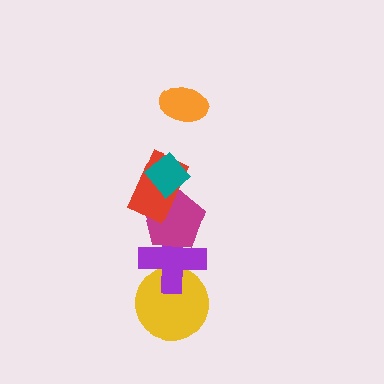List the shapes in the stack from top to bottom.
From top to bottom: the orange ellipse, the teal diamond, the red rectangle, the magenta pentagon, the purple cross, the yellow circle.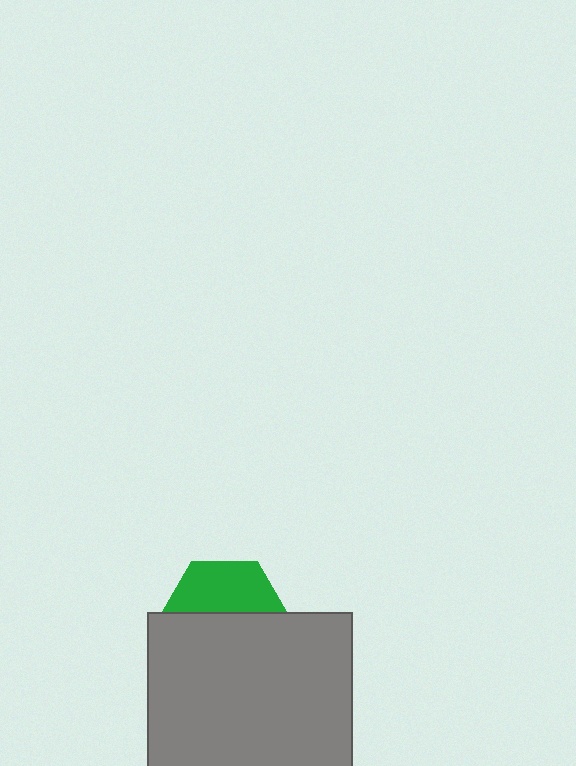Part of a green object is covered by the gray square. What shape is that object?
It is a hexagon.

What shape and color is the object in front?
The object in front is a gray square.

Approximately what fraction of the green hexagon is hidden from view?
Roughly 58% of the green hexagon is hidden behind the gray square.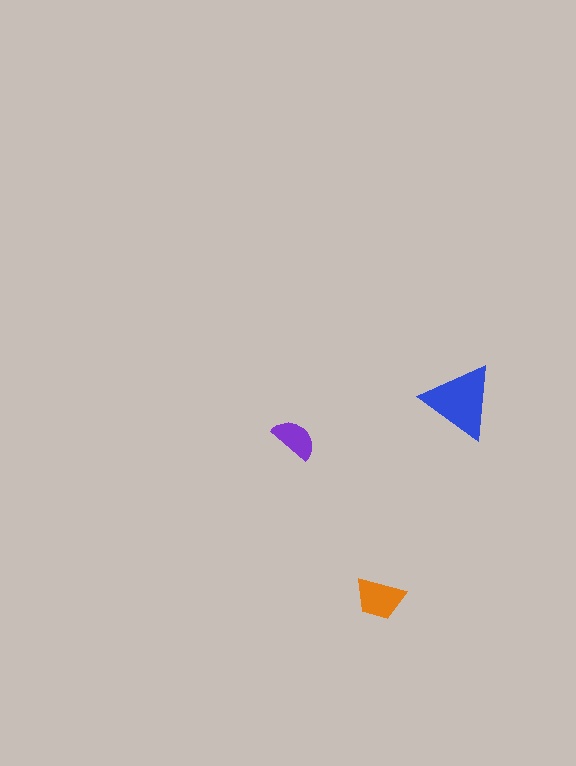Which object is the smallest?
The purple semicircle.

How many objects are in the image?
There are 3 objects in the image.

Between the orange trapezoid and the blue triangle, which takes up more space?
The blue triangle.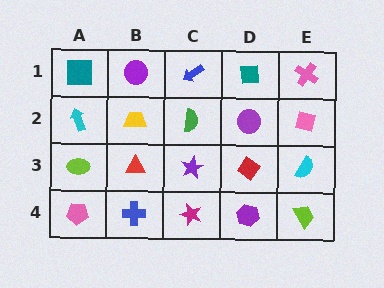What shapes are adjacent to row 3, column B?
A yellow trapezoid (row 2, column B), a blue cross (row 4, column B), a lime ellipse (row 3, column A), a purple star (row 3, column C).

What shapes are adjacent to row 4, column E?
A cyan semicircle (row 3, column E), a purple hexagon (row 4, column D).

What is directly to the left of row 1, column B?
A teal square.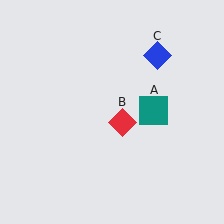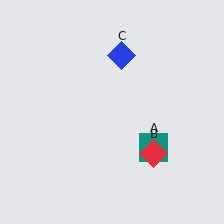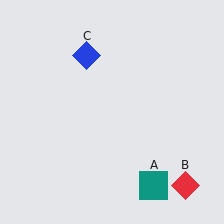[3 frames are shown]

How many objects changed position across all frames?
3 objects changed position: teal square (object A), red diamond (object B), blue diamond (object C).